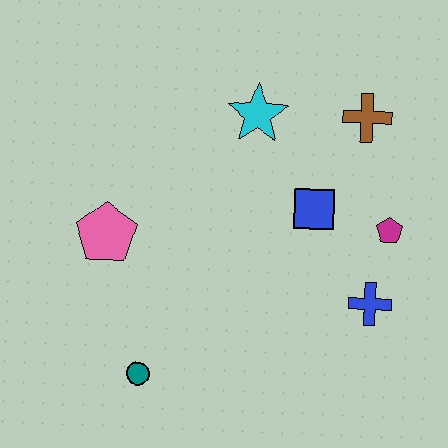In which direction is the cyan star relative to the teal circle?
The cyan star is above the teal circle.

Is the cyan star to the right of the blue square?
No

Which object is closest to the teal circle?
The pink pentagon is closest to the teal circle.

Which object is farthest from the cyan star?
The teal circle is farthest from the cyan star.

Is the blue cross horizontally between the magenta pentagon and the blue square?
Yes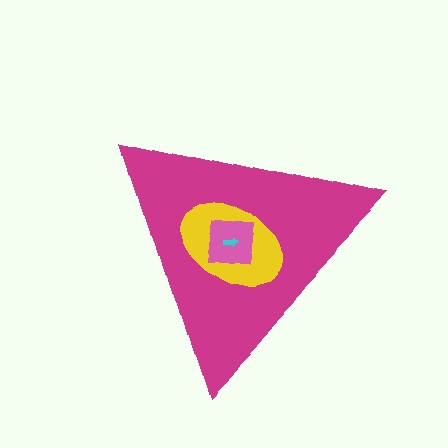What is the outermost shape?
The magenta triangle.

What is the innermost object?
The cyan arrow.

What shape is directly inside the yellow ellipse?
The pink square.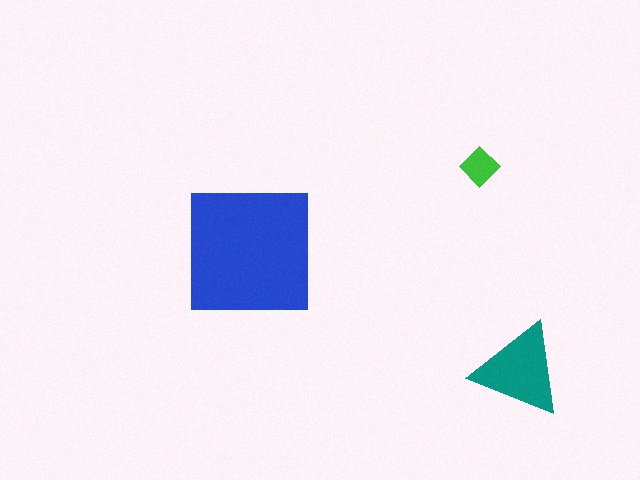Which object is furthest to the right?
The teal triangle is rightmost.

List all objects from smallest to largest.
The green diamond, the teal triangle, the blue square.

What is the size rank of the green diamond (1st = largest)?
3rd.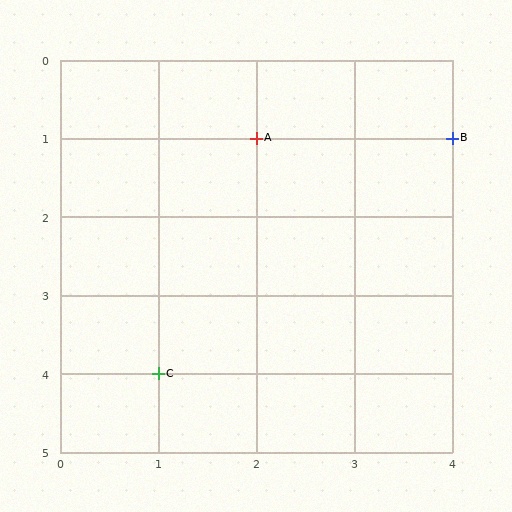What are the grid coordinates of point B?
Point B is at grid coordinates (4, 1).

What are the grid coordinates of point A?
Point A is at grid coordinates (2, 1).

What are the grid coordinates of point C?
Point C is at grid coordinates (1, 4).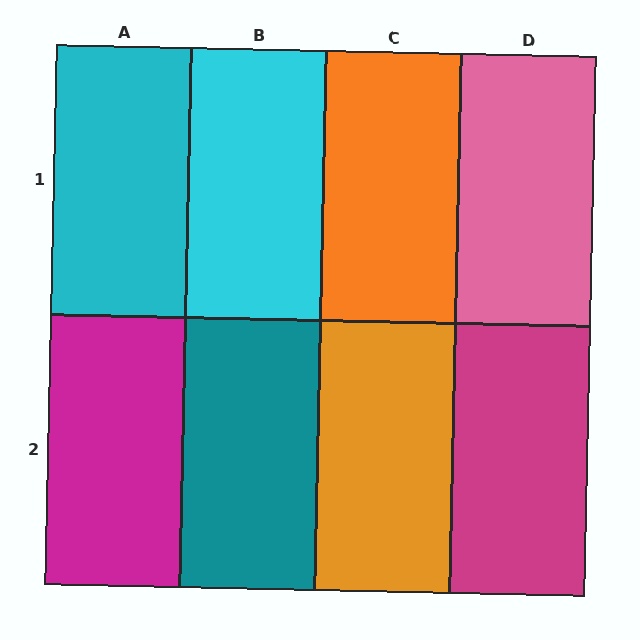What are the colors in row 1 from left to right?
Cyan, cyan, orange, pink.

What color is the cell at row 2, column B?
Teal.